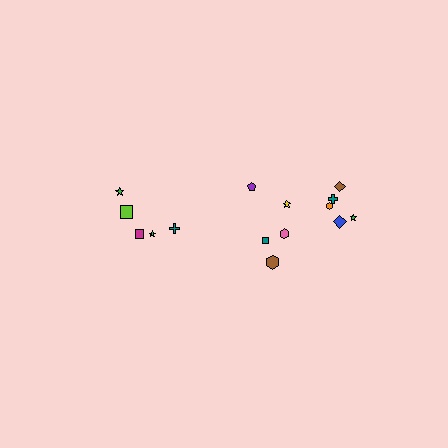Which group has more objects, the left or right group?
The right group.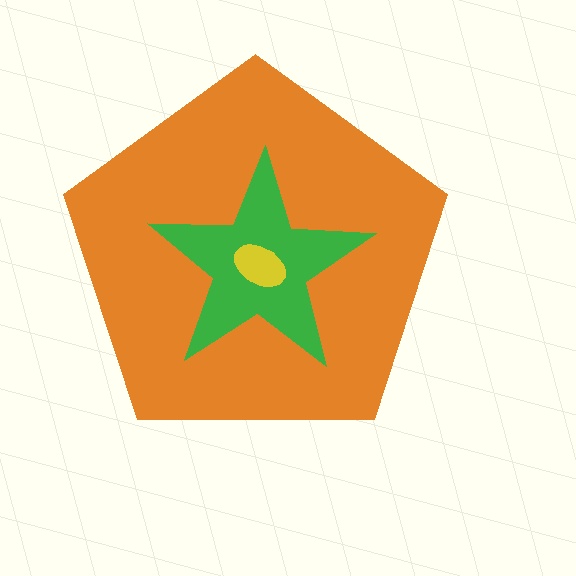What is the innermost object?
The yellow ellipse.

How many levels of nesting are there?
3.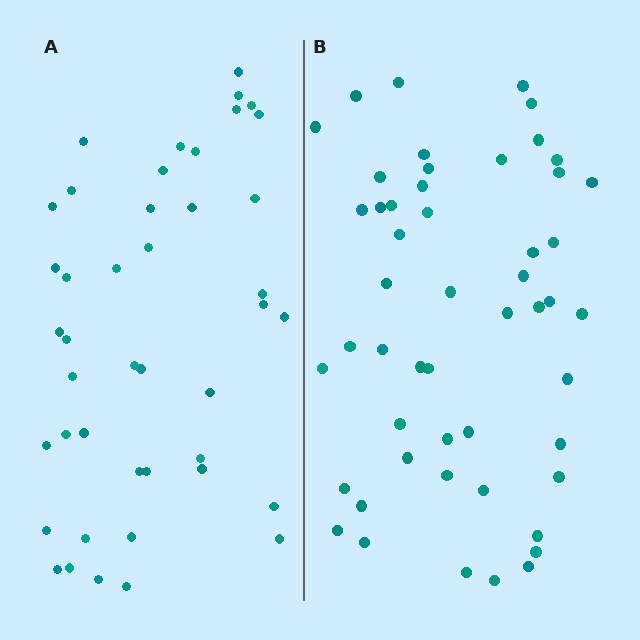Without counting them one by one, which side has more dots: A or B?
Region B (the right region) has more dots.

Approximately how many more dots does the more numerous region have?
Region B has roughly 8 or so more dots than region A.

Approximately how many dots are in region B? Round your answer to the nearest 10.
About 50 dots. (The exact count is 51, which rounds to 50.)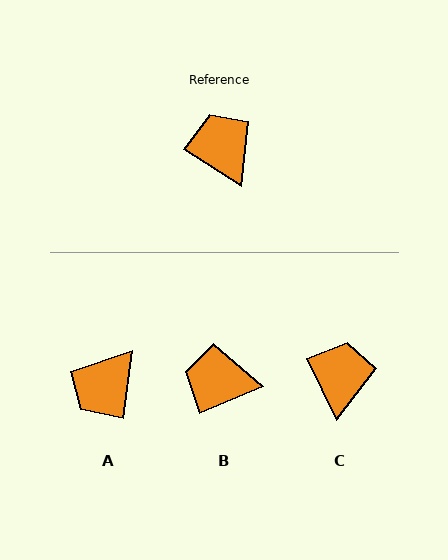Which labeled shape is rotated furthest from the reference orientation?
A, about 115 degrees away.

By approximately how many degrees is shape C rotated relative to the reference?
Approximately 32 degrees clockwise.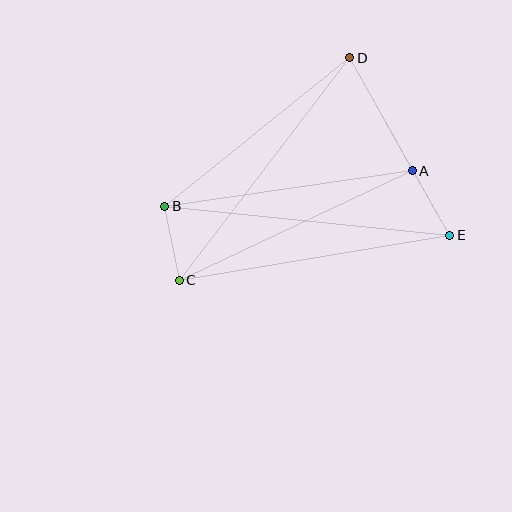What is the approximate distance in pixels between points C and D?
The distance between C and D is approximately 281 pixels.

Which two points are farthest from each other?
Points B and E are farthest from each other.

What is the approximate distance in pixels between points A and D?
The distance between A and D is approximately 129 pixels.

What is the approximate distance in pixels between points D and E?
The distance between D and E is approximately 204 pixels.